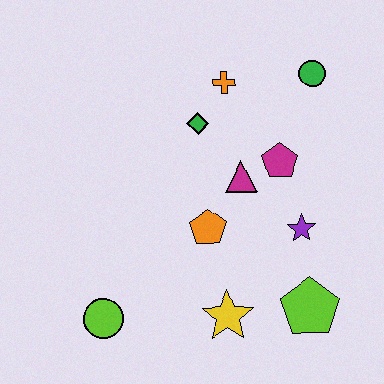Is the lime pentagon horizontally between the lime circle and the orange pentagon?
No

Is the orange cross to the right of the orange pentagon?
Yes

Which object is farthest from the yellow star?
The green circle is farthest from the yellow star.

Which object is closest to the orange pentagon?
The magenta triangle is closest to the orange pentagon.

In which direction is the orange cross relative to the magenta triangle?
The orange cross is above the magenta triangle.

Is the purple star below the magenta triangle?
Yes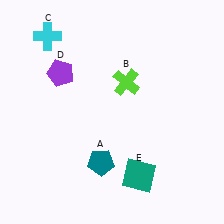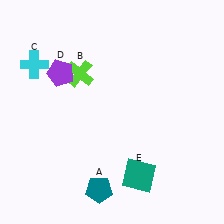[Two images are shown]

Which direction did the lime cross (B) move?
The lime cross (B) moved left.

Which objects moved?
The objects that moved are: the teal pentagon (A), the lime cross (B), the cyan cross (C).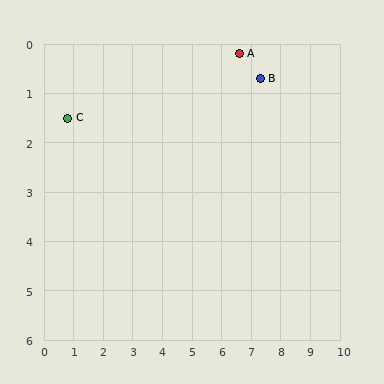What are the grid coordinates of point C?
Point C is at approximately (0.8, 1.5).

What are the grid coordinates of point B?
Point B is at approximately (7.3, 0.7).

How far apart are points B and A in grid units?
Points B and A are about 0.9 grid units apart.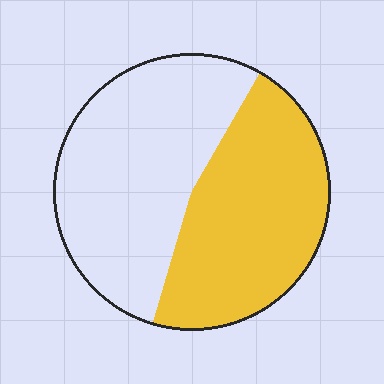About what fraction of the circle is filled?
About one half (1/2).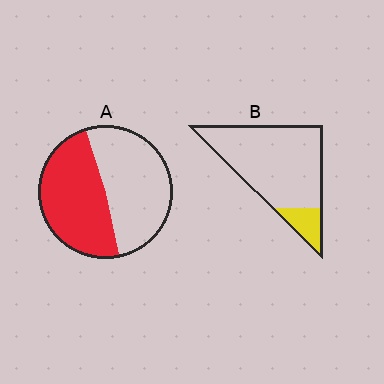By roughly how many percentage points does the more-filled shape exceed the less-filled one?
By roughly 35 percentage points (A over B).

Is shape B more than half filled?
No.